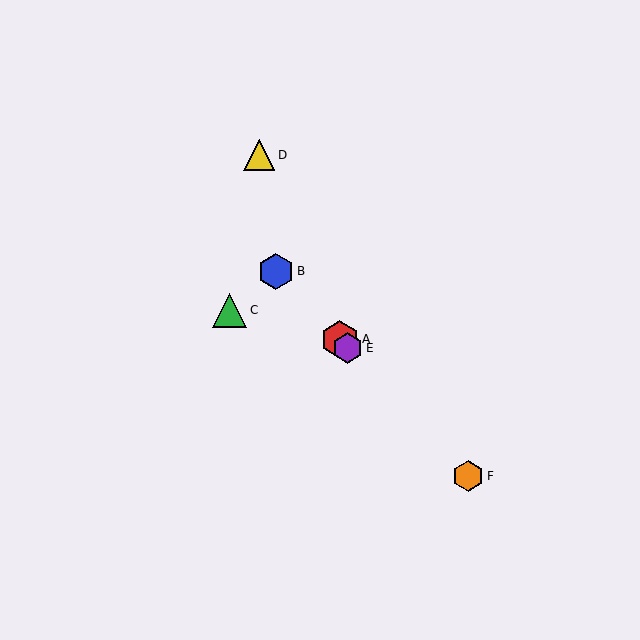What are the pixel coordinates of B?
Object B is at (276, 271).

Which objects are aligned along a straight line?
Objects A, B, E, F are aligned along a straight line.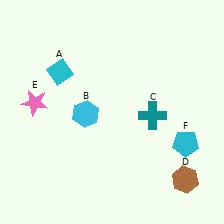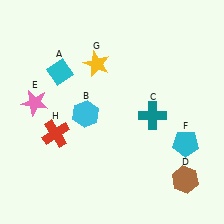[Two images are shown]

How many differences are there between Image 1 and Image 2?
There are 2 differences between the two images.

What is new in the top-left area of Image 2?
A yellow star (G) was added in the top-left area of Image 2.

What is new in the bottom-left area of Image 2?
A red cross (H) was added in the bottom-left area of Image 2.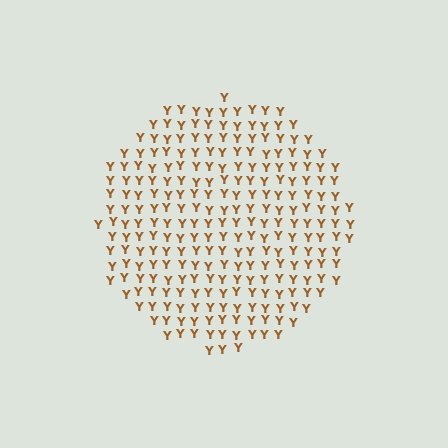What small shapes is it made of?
It is made of small letter Y's.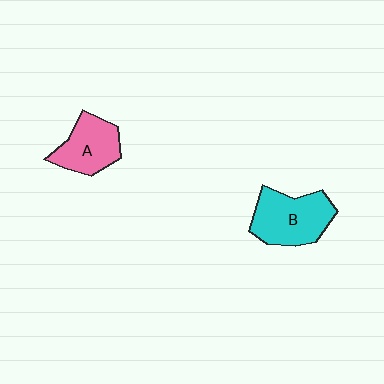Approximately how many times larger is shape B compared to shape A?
Approximately 1.3 times.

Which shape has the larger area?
Shape B (cyan).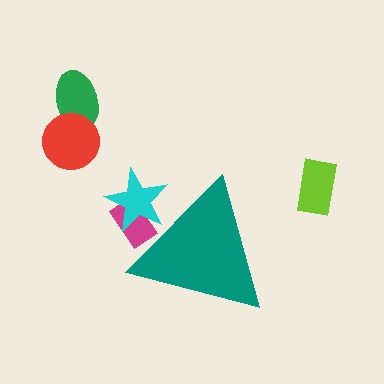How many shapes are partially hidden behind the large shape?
2 shapes are partially hidden.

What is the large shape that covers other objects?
A teal triangle.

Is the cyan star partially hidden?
Yes, the cyan star is partially hidden behind the teal triangle.